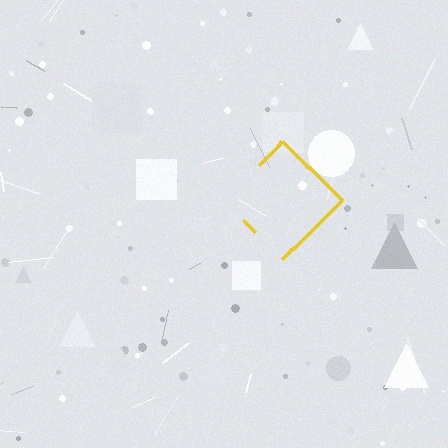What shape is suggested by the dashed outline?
The dashed outline suggests a diamond.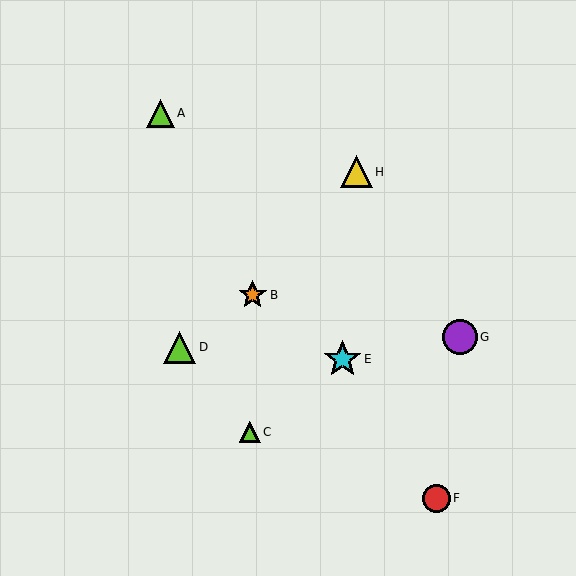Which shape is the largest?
The cyan star (labeled E) is the largest.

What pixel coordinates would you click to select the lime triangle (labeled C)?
Click at (250, 432) to select the lime triangle C.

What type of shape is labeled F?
Shape F is a red circle.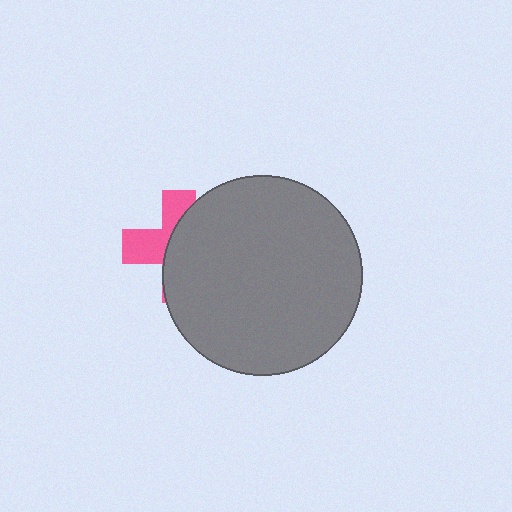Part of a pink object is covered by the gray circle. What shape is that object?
It is a cross.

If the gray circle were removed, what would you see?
You would see the complete pink cross.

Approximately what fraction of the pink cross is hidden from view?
Roughly 61% of the pink cross is hidden behind the gray circle.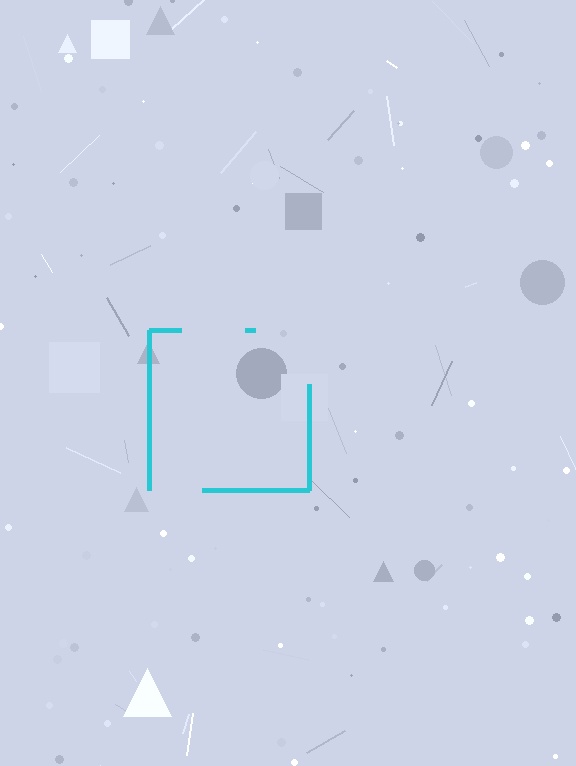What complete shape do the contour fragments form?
The contour fragments form a square.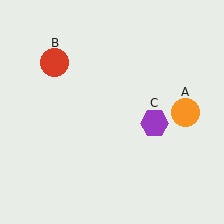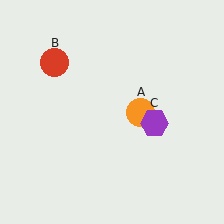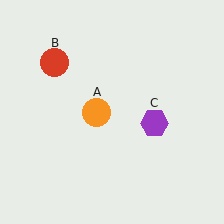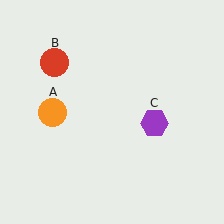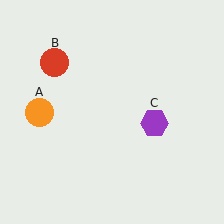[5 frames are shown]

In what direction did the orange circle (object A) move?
The orange circle (object A) moved left.